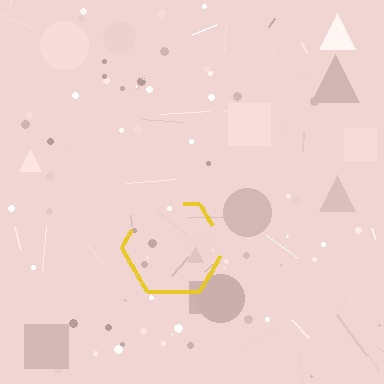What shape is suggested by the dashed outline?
The dashed outline suggests a hexagon.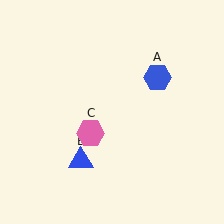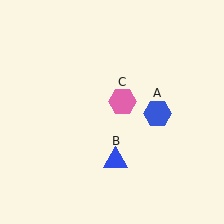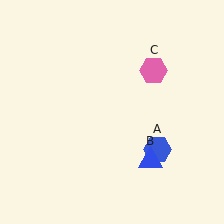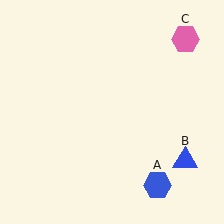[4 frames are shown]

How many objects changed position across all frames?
3 objects changed position: blue hexagon (object A), blue triangle (object B), pink hexagon (object C).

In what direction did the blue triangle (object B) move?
The blue triangle (object B) moved right.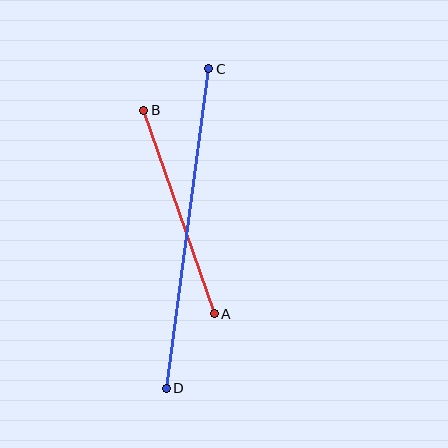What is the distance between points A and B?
The distance is approximately 215 pixels.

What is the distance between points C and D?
The distance is approximately 322 pixels.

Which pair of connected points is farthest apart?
Points C and D are farthest apart.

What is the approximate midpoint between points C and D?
The midpoint is at approximately (188, 229) pixels.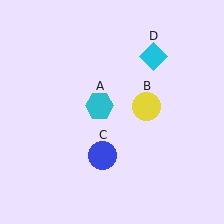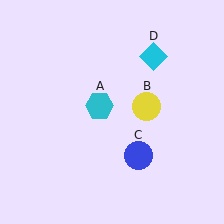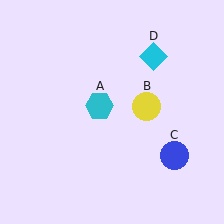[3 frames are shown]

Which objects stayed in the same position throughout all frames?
Cyan hexagon (object A) and yellow circle (object B) and cyan diamond (object D) remained stationary.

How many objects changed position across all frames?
1 object changed position: blue circle (object C).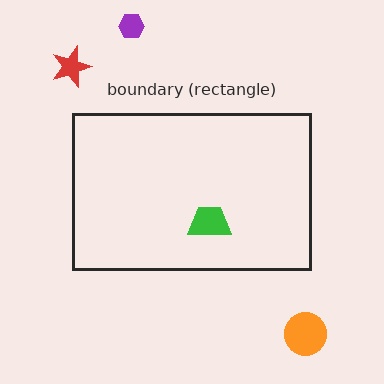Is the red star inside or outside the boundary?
Outside.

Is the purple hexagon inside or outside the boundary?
Outside.